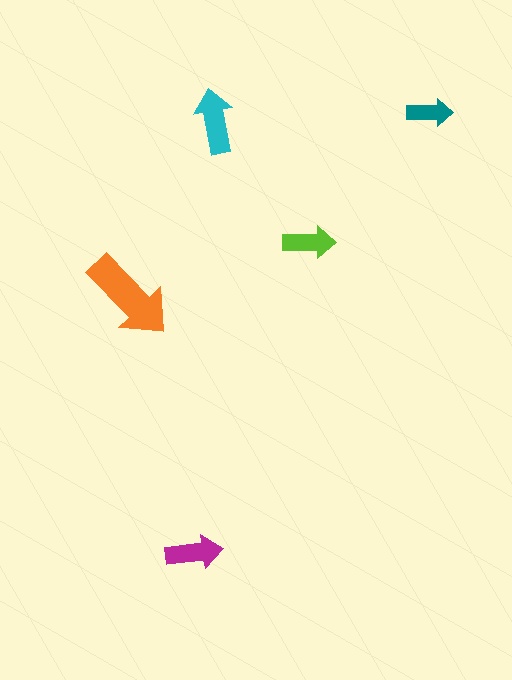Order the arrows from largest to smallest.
the orange one, the cyan one, the magenta one, the lime one, the teal one.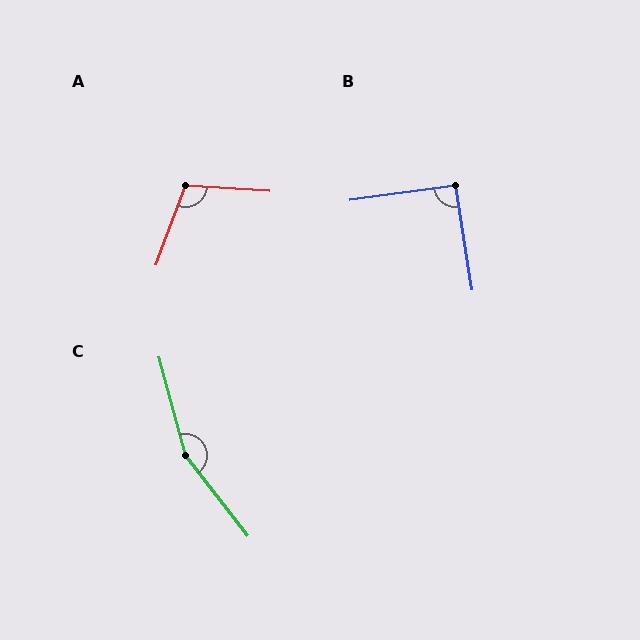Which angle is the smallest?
B, at approximately 91 degrees.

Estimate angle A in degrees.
Approximately 106 degrees.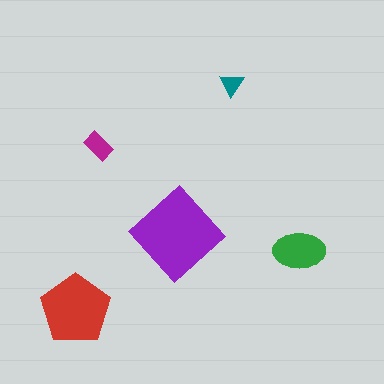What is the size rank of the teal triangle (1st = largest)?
5th.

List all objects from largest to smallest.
The purple diamond, the red pentagon, the green ellipse, the magenta rectangle, the teal triangle.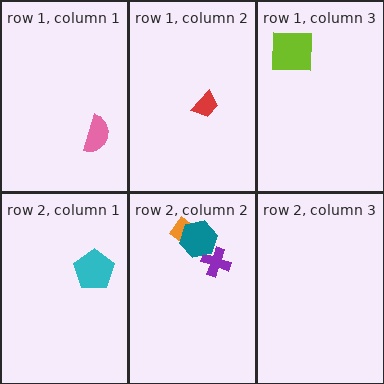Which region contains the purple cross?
The row 2, column 2 region.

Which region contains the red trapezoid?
The row 1, column 2 region.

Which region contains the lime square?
The row 1, column 3 region.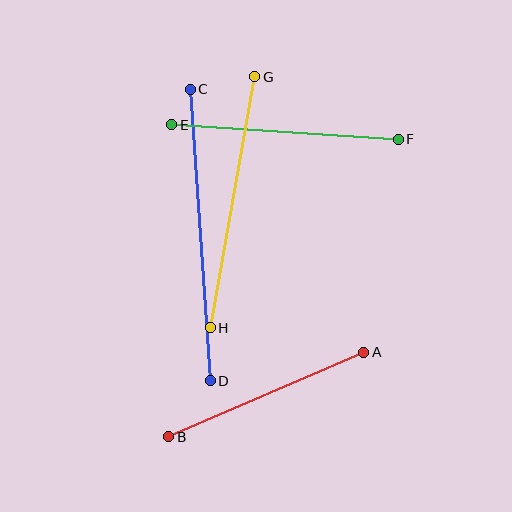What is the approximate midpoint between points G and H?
The midpoint is at approximately (233, 202) pixels.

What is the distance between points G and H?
The distance is approximately 255 pixels.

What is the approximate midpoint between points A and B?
The midpoint is at approximately (266, 394) pixels.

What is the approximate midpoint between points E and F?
The midpoint is at approximately (285, 132) pixels.